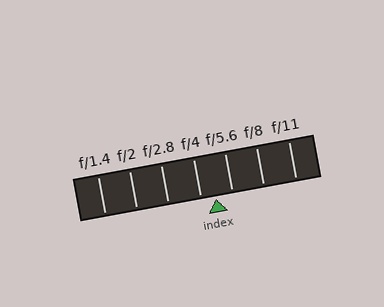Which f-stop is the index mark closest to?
The index mark is closest to f/4.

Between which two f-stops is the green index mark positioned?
The index mark is between f/4 and f/5.6.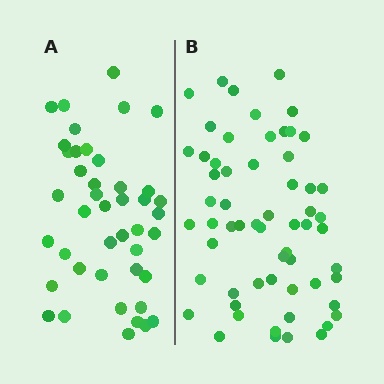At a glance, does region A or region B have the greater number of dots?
Region B (the right region) has more dots.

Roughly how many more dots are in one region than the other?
Region B has approximately 15 more dots than region A.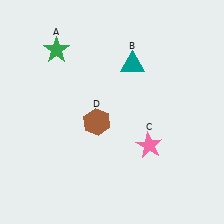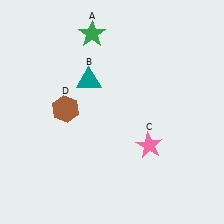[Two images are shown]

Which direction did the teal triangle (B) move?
The teal triangle (B) moved left.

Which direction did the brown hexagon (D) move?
The brown hexagon (D) moved left.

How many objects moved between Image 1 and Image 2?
3 objects moved between the two images.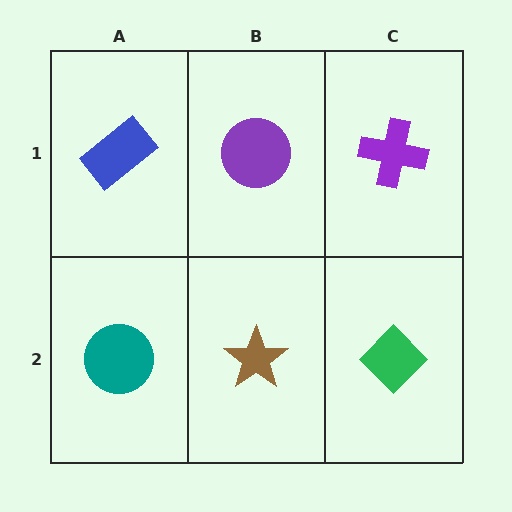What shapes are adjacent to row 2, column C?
A purple cross (row 1, column C), a brown star (row 2, column B).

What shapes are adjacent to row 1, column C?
A green diamond (row 2, column C), a purple circle (row 1, column B).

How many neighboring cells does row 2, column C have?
2.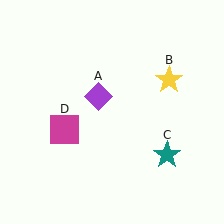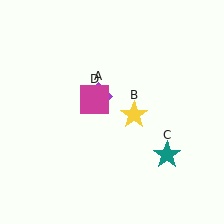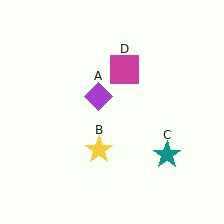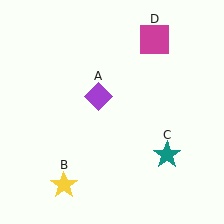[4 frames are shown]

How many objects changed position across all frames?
2 objects changed position: yellow star (object B), magenta square (object D).